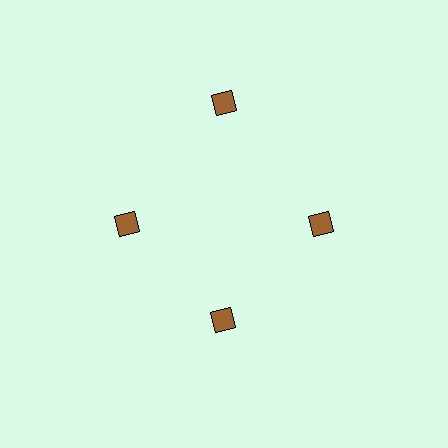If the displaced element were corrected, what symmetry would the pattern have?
It would have 4-fold rotational symmetry — the pattern would map onto itself every 90 degrees.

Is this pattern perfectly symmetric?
No. The 4 brown diamonds are arranged in a ring, but one element near the 12 o'clock position is pushed outward from the center, breaking the 4-fold rotational symmetry.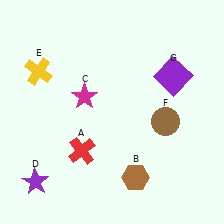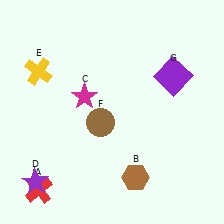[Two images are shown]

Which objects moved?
The objects that moved are: the red cross (A), the brown circle (F).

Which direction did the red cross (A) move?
The red cross (A) moved left.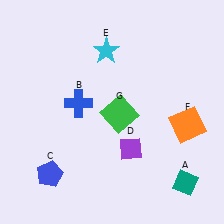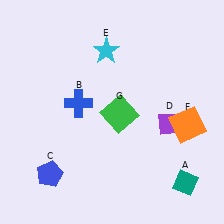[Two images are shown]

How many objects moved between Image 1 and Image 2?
1 object moved between the two images.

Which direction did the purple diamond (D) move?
The purple diamond (D) moved right.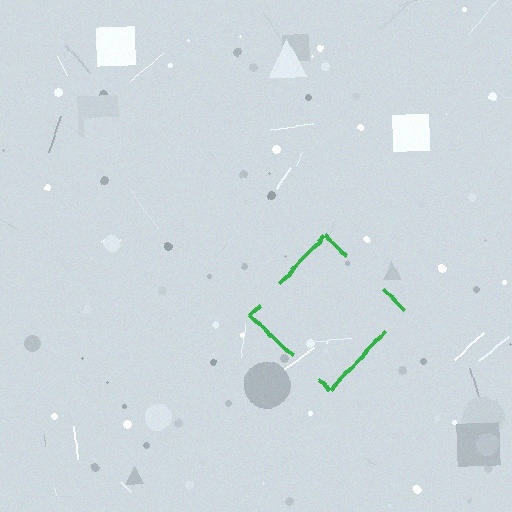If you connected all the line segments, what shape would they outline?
They would outline a diamond.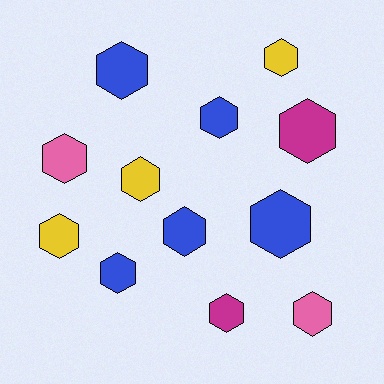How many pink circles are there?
There are no pink circles.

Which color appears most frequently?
Blue, with 5 objects.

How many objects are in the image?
There are 12 objects.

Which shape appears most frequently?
Hexagon, with 12 objects.